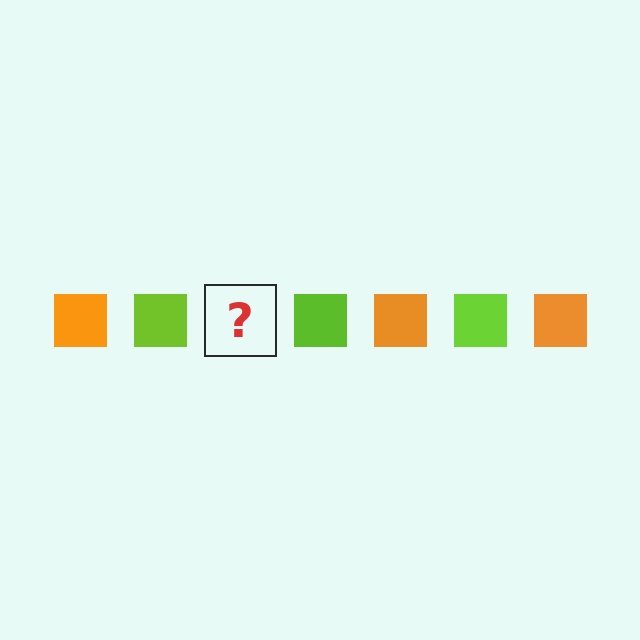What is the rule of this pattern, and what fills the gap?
The rule is that the pattern cycles through orange, lime squares. The gap should be filled with an orange square.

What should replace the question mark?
The question mark should be replaced with an orange square.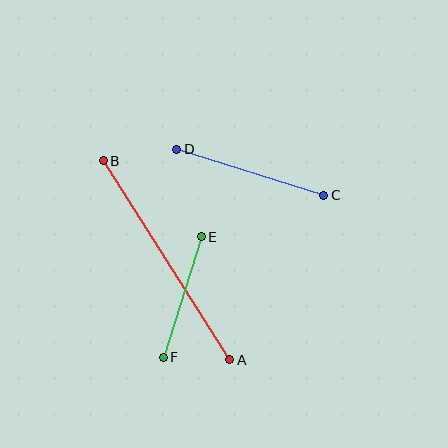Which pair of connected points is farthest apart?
Points A and B are farthest apart.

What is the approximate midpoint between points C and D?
The midpoint is at approximately (250, 172) pixels.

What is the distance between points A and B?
The distance is approximately 236 pixels.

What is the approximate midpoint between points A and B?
The midpoint is at approximately (166, 260) pixels.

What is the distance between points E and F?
The distance is approximately 126 pixels.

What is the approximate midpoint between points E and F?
The midpoint is at approximately (182, 297) pixels.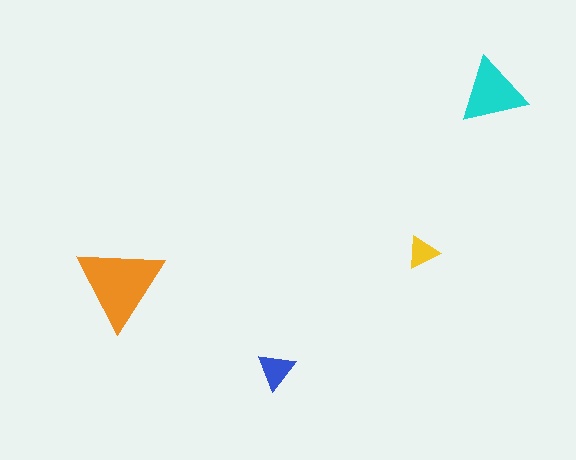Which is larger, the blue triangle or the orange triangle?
The orange one.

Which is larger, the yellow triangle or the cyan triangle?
The cyan one.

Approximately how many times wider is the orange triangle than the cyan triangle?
About 1.5 times wider.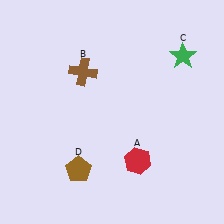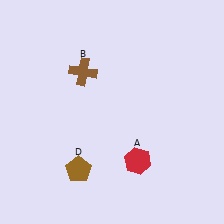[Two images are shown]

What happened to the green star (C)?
The green star (C) was removed in Image 2. It was in the top-right area of Image 1.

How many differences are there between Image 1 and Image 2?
There is 1 difference between the two images.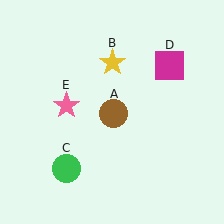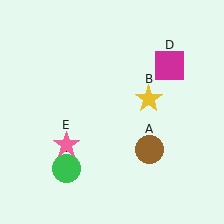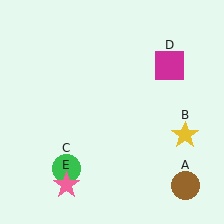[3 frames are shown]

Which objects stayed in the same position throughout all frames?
Green circle (object C) and magenta square (object D) remained stationary.